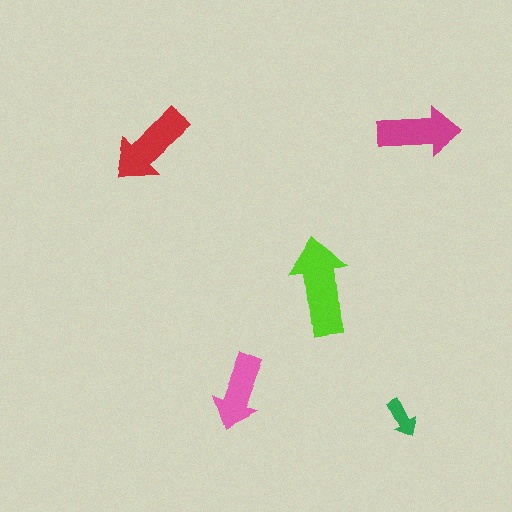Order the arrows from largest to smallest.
the lime one, the red one, the magenta one, the pink one, the green one.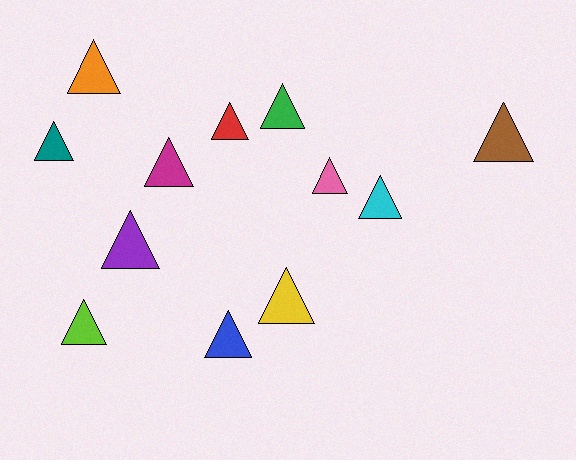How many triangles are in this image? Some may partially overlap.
There are 12 triangles.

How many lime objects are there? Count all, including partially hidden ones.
There is 1 lime object.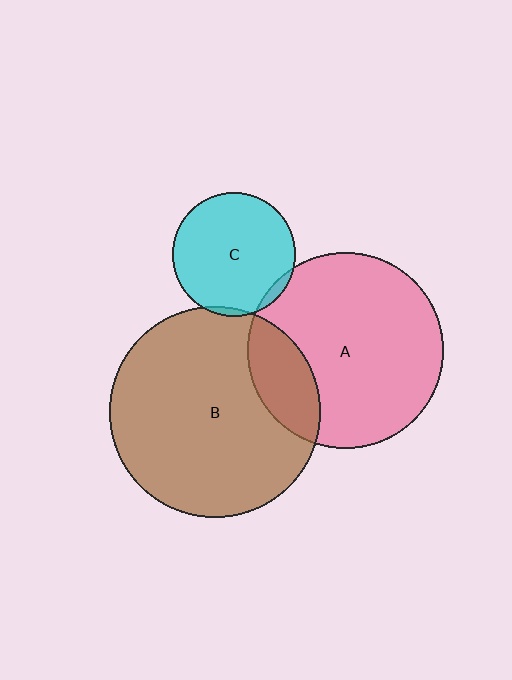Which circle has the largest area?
Circle B (brown).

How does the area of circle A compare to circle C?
Approximately 2.5 times.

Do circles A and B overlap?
Yes.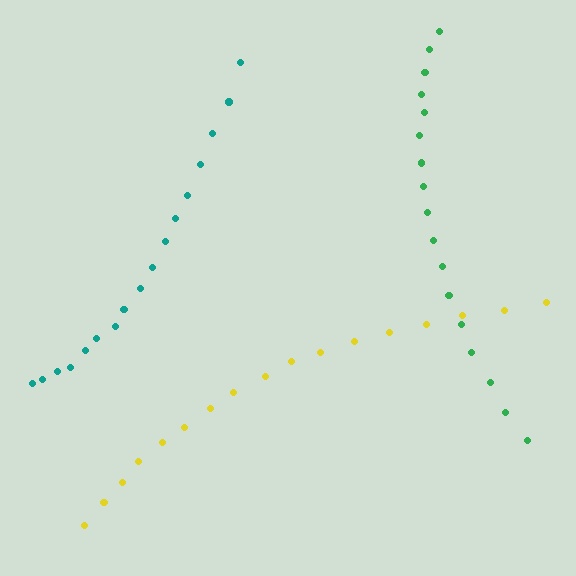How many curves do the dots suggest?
There are 3 distinct paths.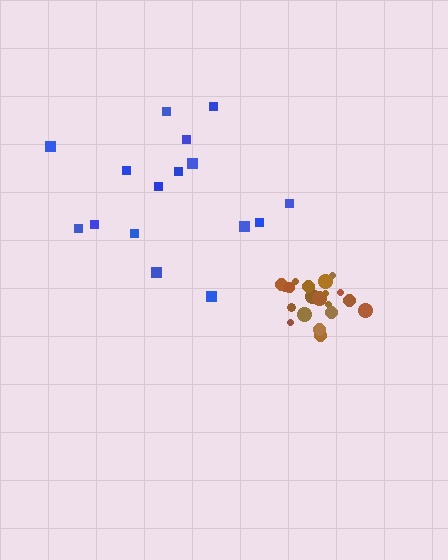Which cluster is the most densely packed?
Brown.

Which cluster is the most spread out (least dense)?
Blue.